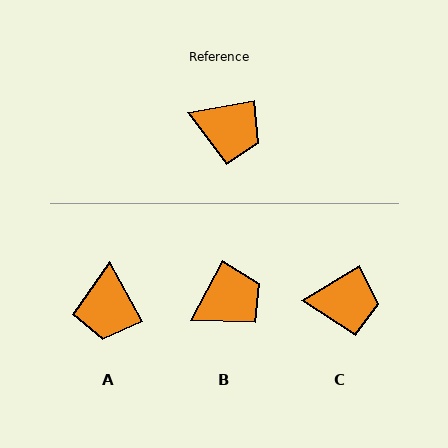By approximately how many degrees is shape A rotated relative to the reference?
Approximately 72 degrees clockwise.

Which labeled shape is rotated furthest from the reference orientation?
A, about 72 degrees away.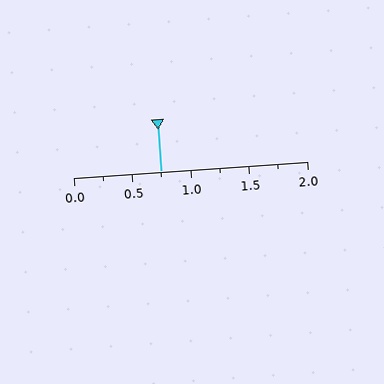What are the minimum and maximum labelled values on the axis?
The axis runs from 0.0 to 2.0.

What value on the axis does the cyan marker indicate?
The marker indicates approximately 0.75.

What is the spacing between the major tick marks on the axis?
The major ticks are spaced 0.5 apart.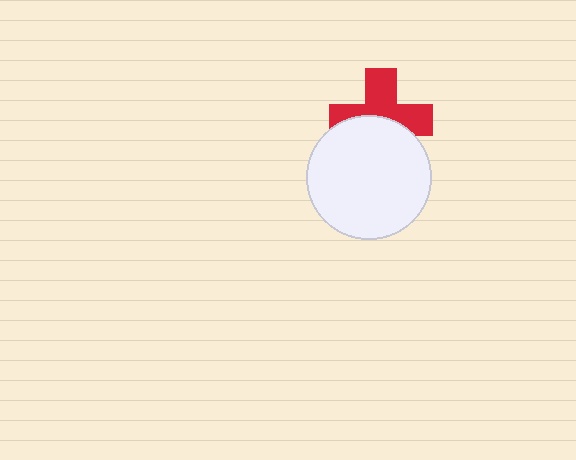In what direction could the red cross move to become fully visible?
The red cross could move up. That would shift it out from behind the white circle entirely.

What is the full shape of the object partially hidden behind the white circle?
The partially hidden object is a red cross.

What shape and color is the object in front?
The object in front is a white circle.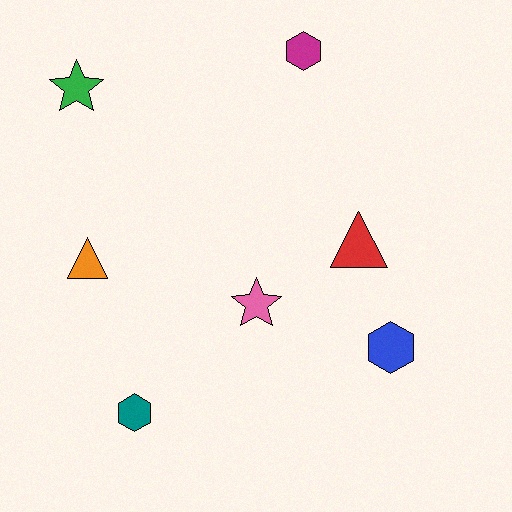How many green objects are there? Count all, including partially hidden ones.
There is 1 green object.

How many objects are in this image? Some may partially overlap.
There are 7 objects.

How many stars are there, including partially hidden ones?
There are 2 stars.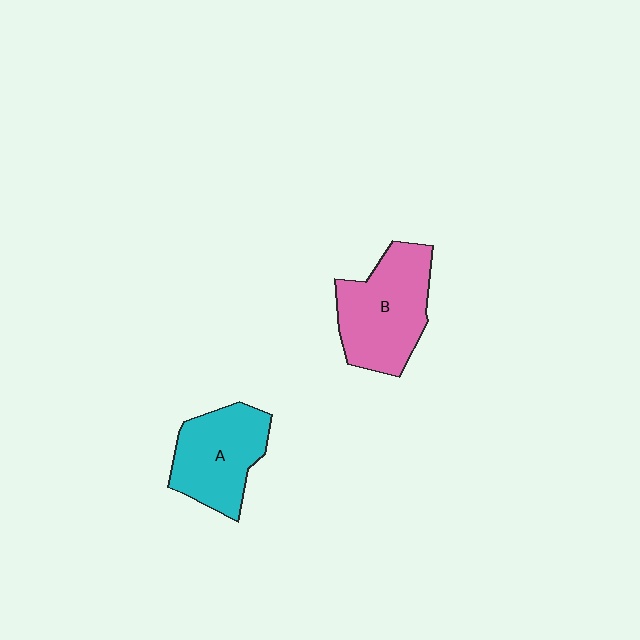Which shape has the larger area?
Shape B (pink).